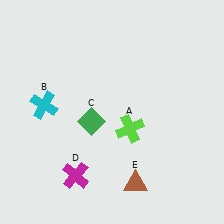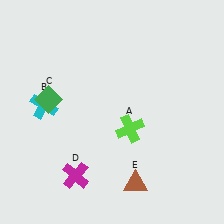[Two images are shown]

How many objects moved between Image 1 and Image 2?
1 object moved between the two images.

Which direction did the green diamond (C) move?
The green diamond (C) moved left.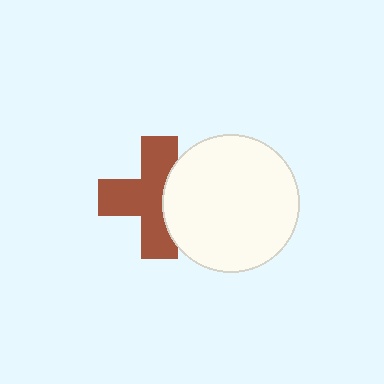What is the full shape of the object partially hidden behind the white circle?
The partially hidden object is a brown cross.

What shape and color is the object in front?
The object in front is a white circle.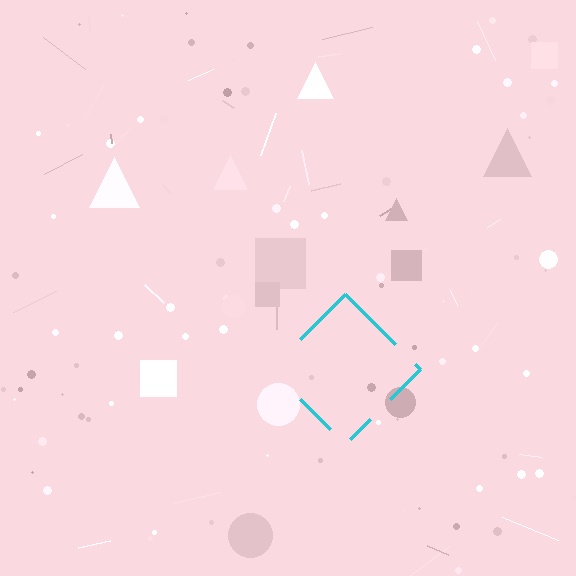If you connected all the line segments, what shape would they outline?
They would outline a diamond.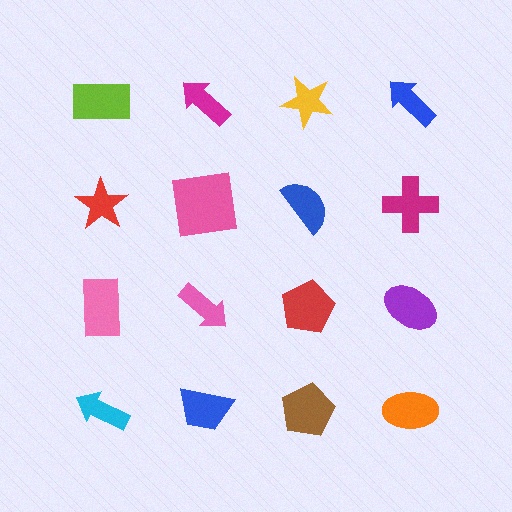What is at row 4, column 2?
A blue trapezoid.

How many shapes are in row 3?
4 shapes.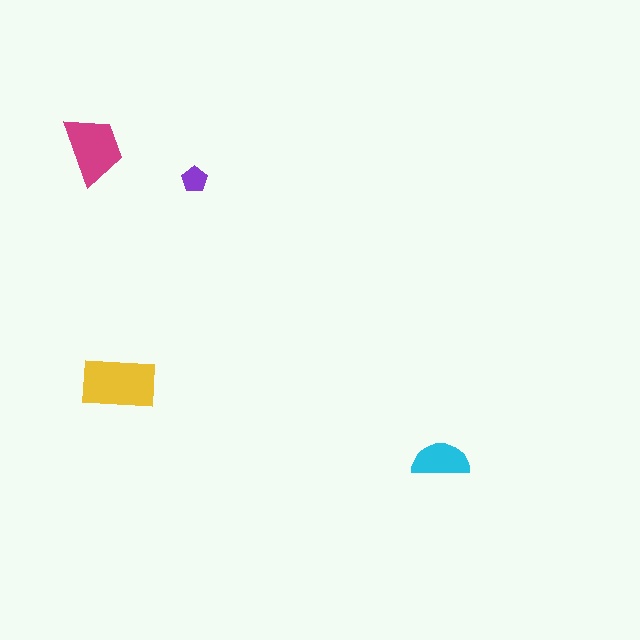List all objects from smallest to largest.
The purple pentagon, the cyan semicircle, the magenta trapezoid, the yellow rectangle.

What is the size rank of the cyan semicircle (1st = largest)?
3rd.